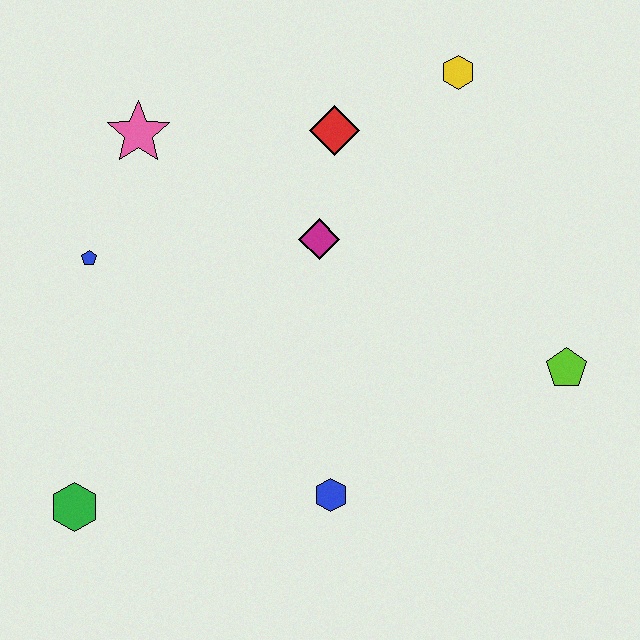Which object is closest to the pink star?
The blue pentagon is closest to the pink star.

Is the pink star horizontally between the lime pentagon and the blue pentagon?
Yes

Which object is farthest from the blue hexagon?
The yellow hexagon is farthest from the blue hexagon.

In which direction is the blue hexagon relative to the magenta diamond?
The blue hexagon is below the magenta diamond.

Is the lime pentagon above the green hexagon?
Yes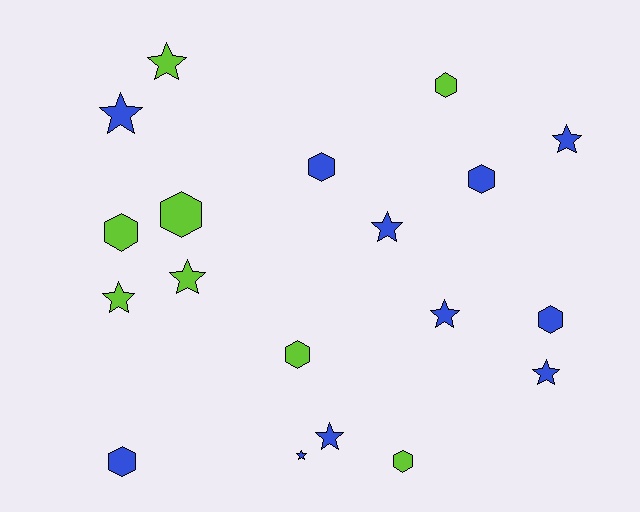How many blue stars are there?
There are 7 blue stars.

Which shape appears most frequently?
Star, with 10 objects.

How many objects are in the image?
There are 19 objects.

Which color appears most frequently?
Blue, with 11 objects.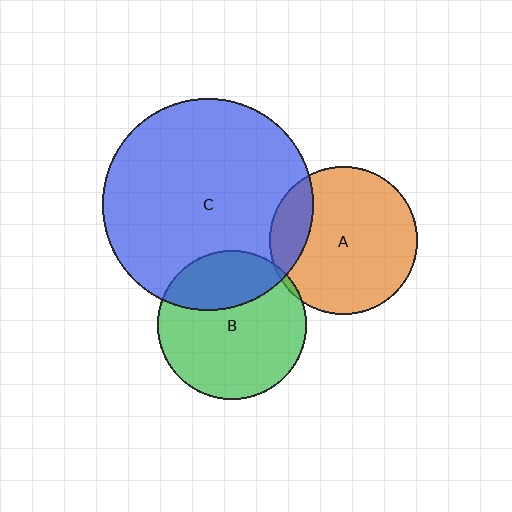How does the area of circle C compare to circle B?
Approximately 2.0 times.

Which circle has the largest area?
Circle C (blue).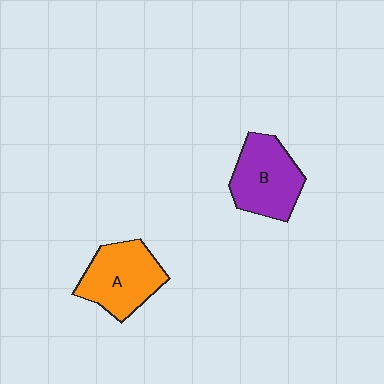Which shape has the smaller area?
Shape A (orange).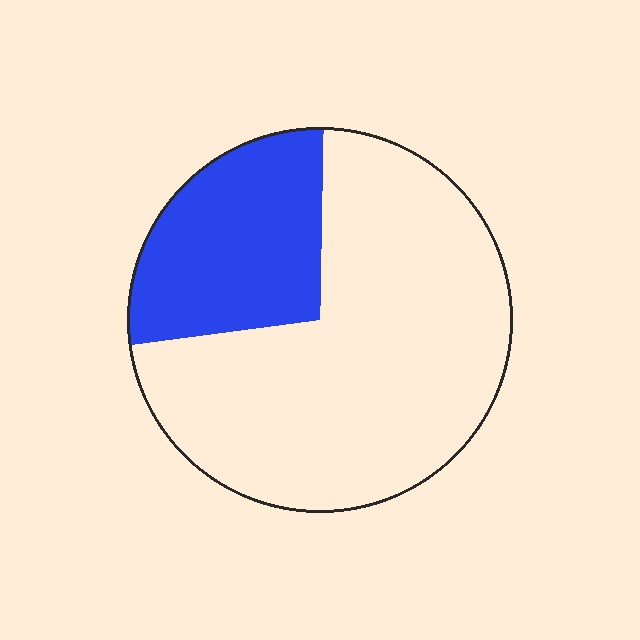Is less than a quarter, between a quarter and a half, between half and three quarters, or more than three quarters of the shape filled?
Between a quarter and a half.